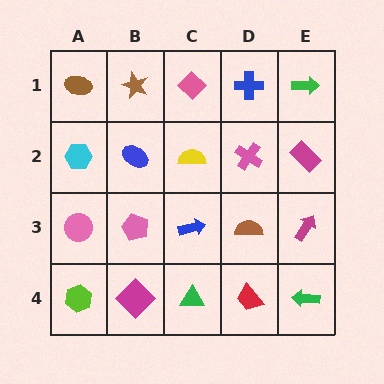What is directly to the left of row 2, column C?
A blue ellipse.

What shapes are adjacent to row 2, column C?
A pink diamond (row 1, column C), a blue arrow (row 3, column C), a blue ellipse (row 2, column B), a pink cross (row 2, column D).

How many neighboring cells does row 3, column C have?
4.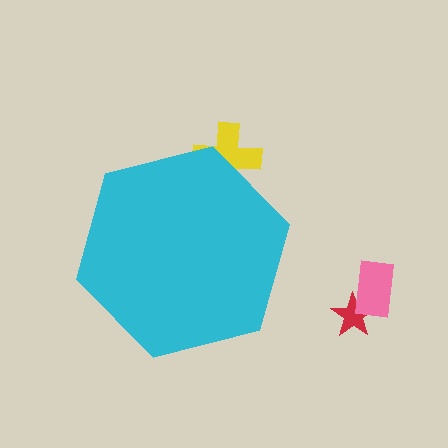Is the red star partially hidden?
No, the red star is fully visible.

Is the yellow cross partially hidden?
Yes, the yellow cross is partially hidden behind the cyan hexagon.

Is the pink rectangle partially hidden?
No, the pink rectangle is fully visible.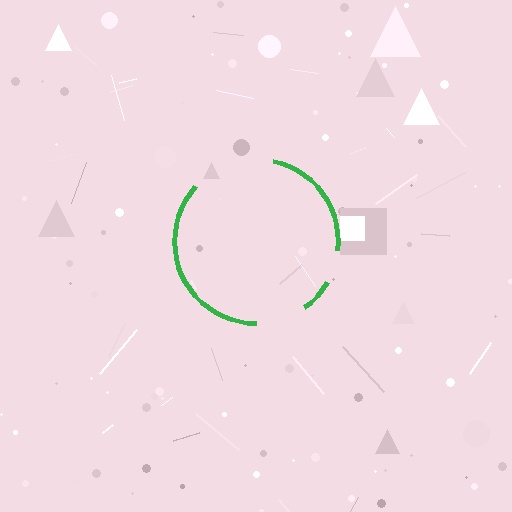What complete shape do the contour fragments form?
The contour fragments form a circle.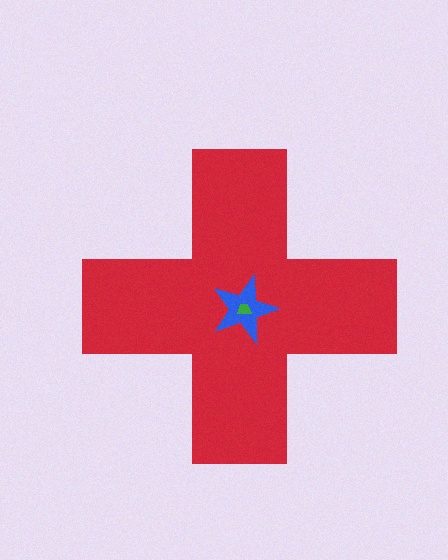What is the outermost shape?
The red cross.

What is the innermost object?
The green trapezoid.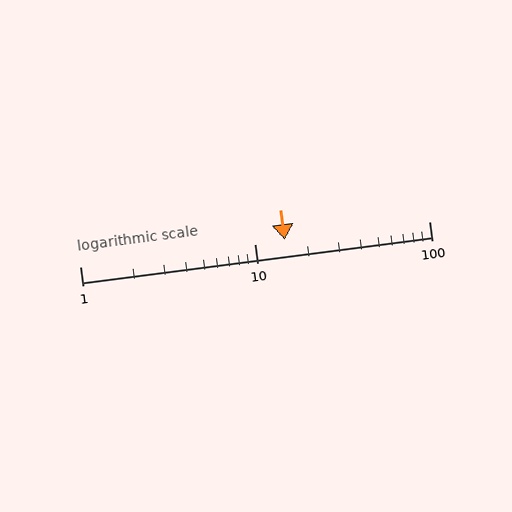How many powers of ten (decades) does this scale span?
The scale spans 2 decades, from 1 to 100.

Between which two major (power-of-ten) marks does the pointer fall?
The pointer is between 10 and 100.